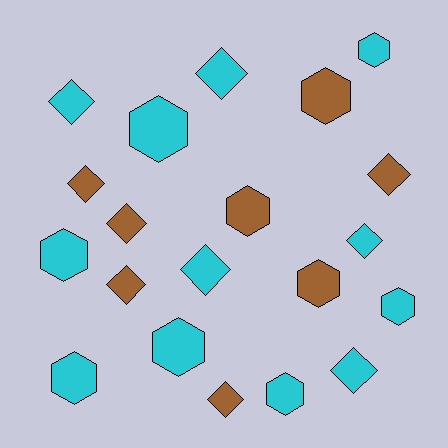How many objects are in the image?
There are 20 objects.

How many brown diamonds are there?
There are 5 brown diamonds.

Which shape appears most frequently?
Diamond, with 10 objects.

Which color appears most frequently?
Cyan, with 12 objects.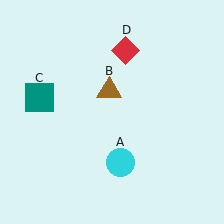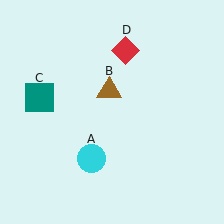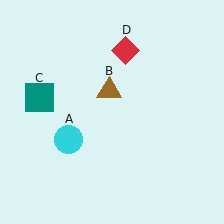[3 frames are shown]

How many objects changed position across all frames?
1 object changed position: cyan circle (object A).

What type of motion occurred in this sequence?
The cyan circle (object A) rotated clockwise around the center of the scene.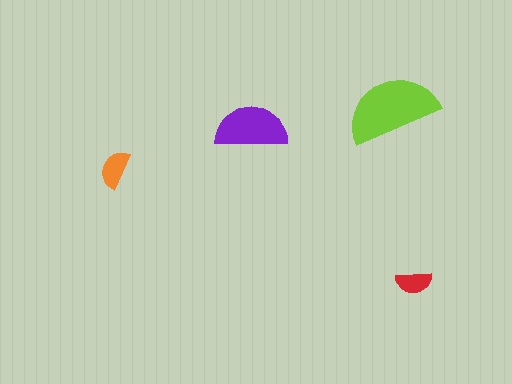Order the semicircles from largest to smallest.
the lime one, the purple one, the orange one, the red one.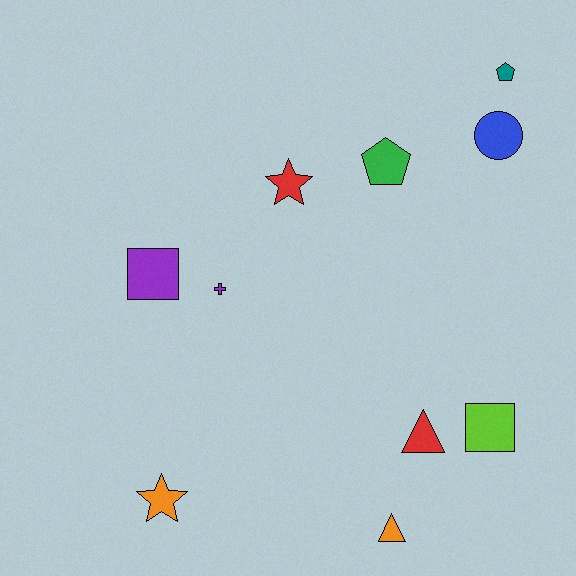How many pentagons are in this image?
There are 2 pentagons.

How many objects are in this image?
There are 10 objects.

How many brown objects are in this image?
There are no brown objects.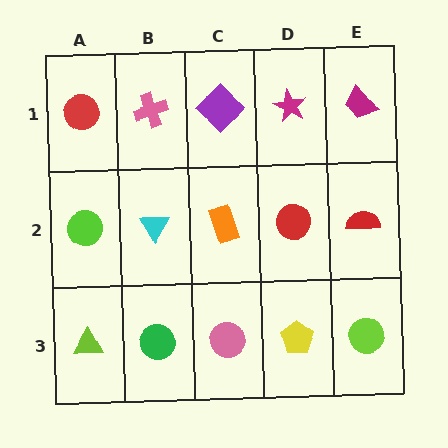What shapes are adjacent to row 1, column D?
A red circle (row 2, column D), a purple diamond (row 1, column C), a magenta trapezoid (row 1, column E).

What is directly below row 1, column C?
An orange rectangle.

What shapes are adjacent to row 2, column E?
A magenta trapezoid (row 1, column E), a lime circle (row 3, column E), a red circle (row 2, column D).